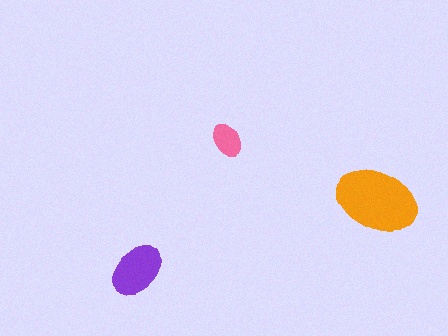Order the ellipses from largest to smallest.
the orange one, the purple one, the pink one.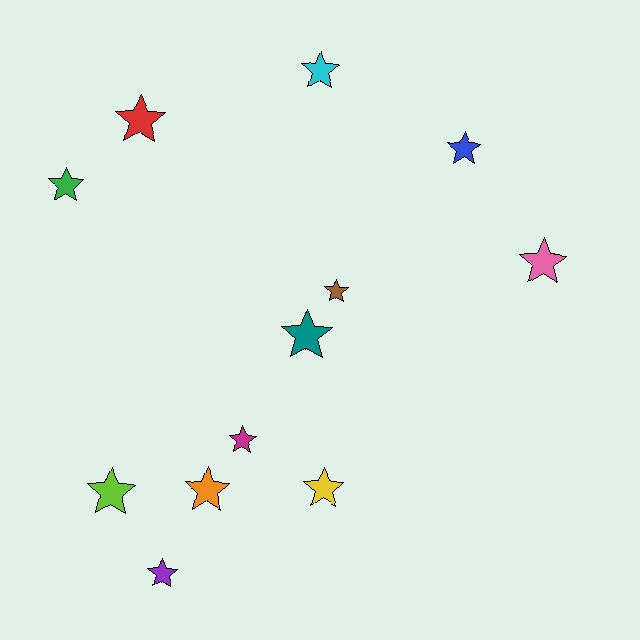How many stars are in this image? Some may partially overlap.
There are 12 stars.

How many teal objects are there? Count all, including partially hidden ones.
There is 1 teal object.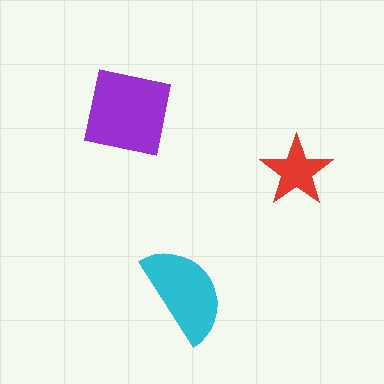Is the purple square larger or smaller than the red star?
Larger.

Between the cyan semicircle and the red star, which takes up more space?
The cyan semicircle.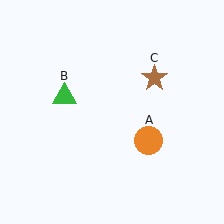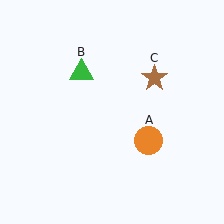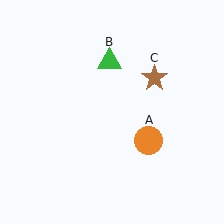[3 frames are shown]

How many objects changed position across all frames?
1 object changed position: green triangle (object B).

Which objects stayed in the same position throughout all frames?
Orange circle (object A) and brown star (object C) remained stationary.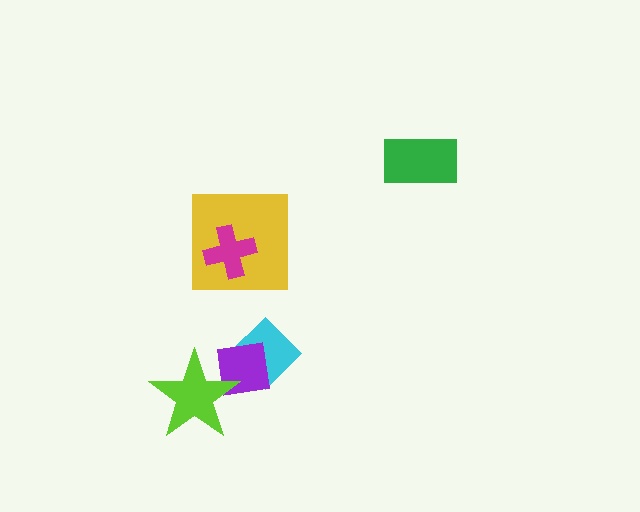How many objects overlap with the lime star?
1 object overlaps with the lime star.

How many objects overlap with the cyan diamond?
1 object overlaps with the cyan diamond.